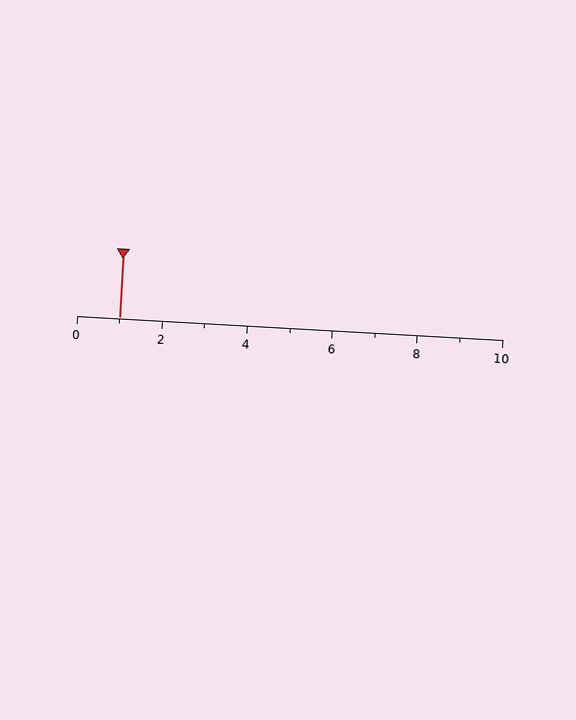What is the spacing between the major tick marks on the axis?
The major ticks are spaced 2 apart.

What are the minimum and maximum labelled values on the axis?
The axis runs from 0 to 10.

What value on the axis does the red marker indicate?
The marker indicates approximately 1.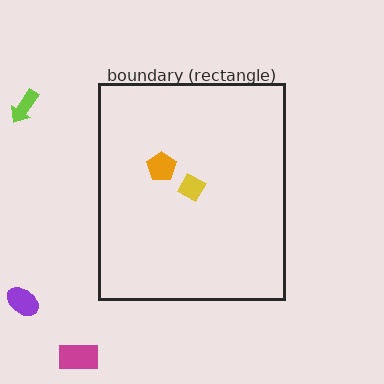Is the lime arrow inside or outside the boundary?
Outside.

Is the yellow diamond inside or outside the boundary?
Inside.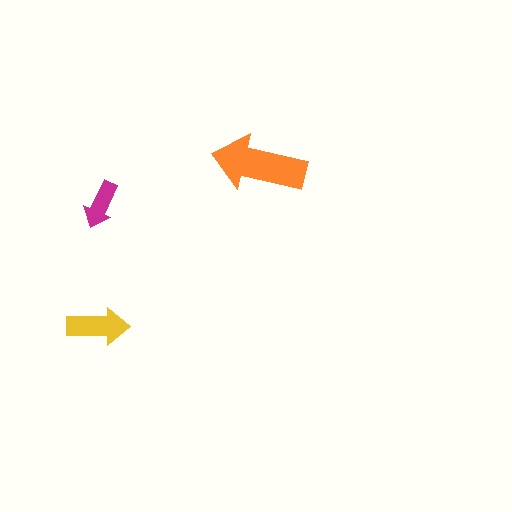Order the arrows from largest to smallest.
the orange one, the yellow one, the magenta one.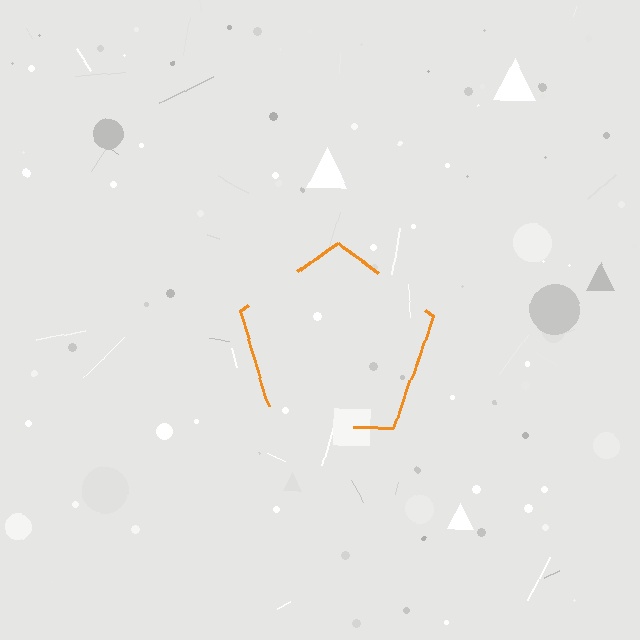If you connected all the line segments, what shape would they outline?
They would outline a pentagon.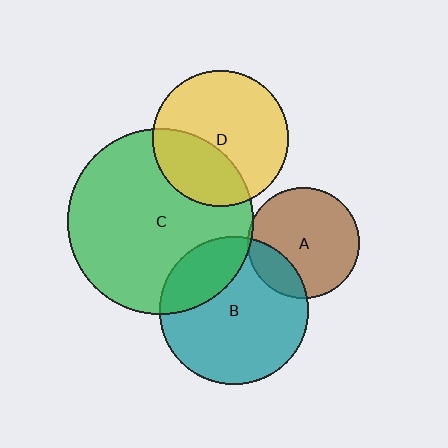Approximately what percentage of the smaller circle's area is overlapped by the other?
Approximately 35%.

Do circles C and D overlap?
Yes.